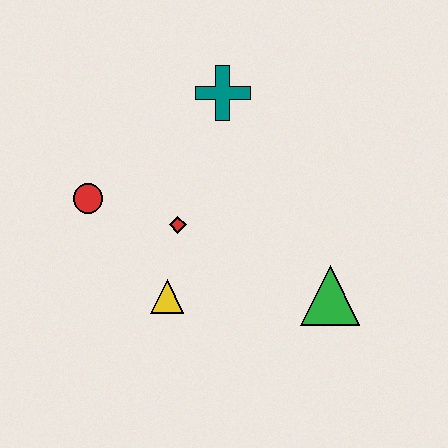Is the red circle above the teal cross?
No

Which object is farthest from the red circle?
The green triangle is farthest from the red circle.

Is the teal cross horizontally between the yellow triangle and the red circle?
No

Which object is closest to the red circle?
The red diamond is closest to the red circle.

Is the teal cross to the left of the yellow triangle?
No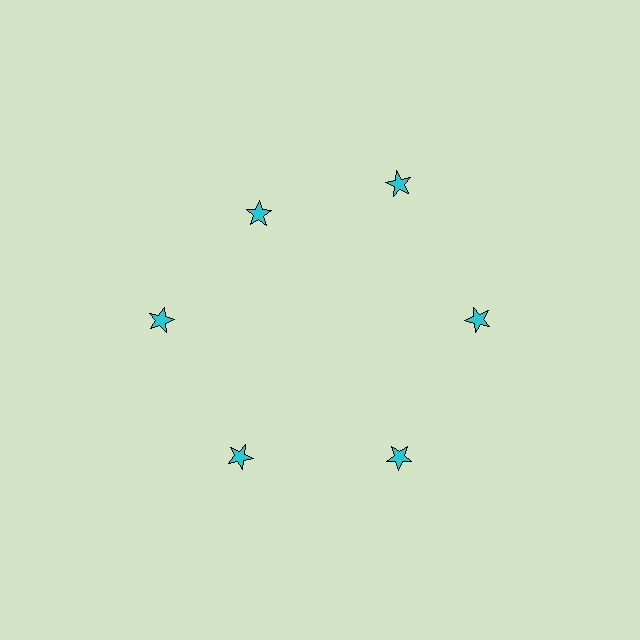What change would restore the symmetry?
The symmetry would be restored by moving it outward, back onto the ring so that all 6 stars sit at equal angles and equal distance from the center.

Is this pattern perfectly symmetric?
No. The 6 cyan stars are arranged in a ring, but one element near the 11 o'clock position is pulled inward toward the center, breaking the 6-fold rotational symmetry.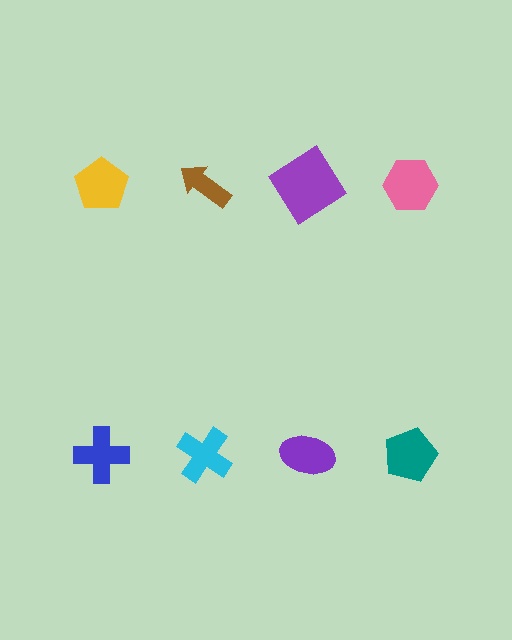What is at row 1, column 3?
A purple diamond.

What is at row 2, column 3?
A purple ellipse.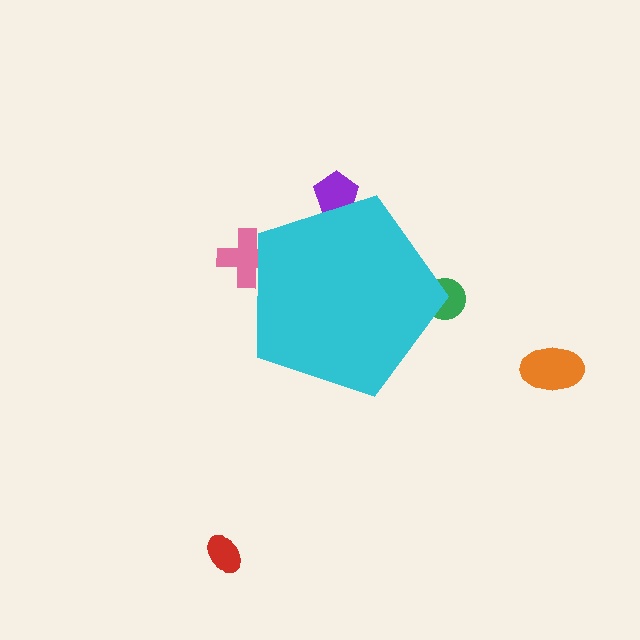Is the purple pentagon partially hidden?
Yes, the purple pentagon is partially hidden behind the cyan pentagon.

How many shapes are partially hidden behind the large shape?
3 shapes are partially hidden.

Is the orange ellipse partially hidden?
No, the orange ellipse is fully visible.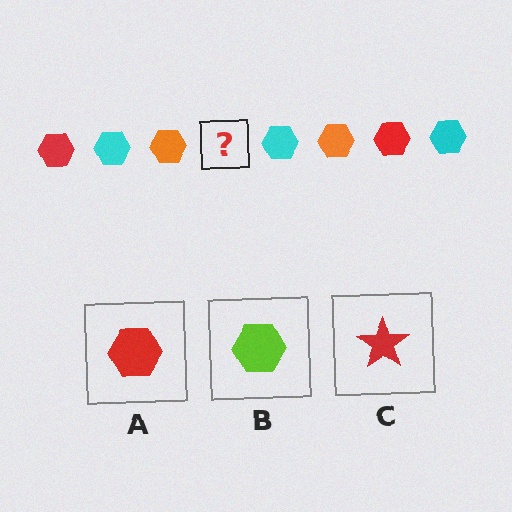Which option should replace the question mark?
Option A.